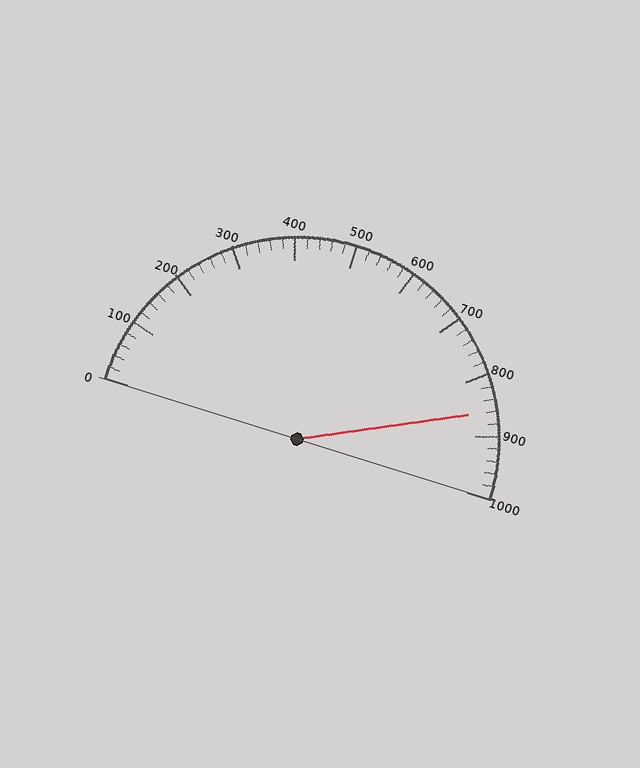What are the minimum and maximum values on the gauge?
The gauge ranges from 0 to 1000.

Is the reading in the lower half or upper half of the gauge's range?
The reading is in the upper half of the range (0 to 1000).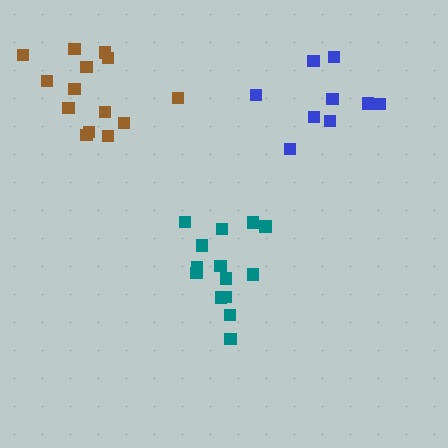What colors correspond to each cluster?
The clusters are colored: brown, teal, blue.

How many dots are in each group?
Group 1: 14 dots, Group 2: 14 dots, Group 3: 9 dots (37 total).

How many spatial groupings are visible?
There are 3 spatial groupings.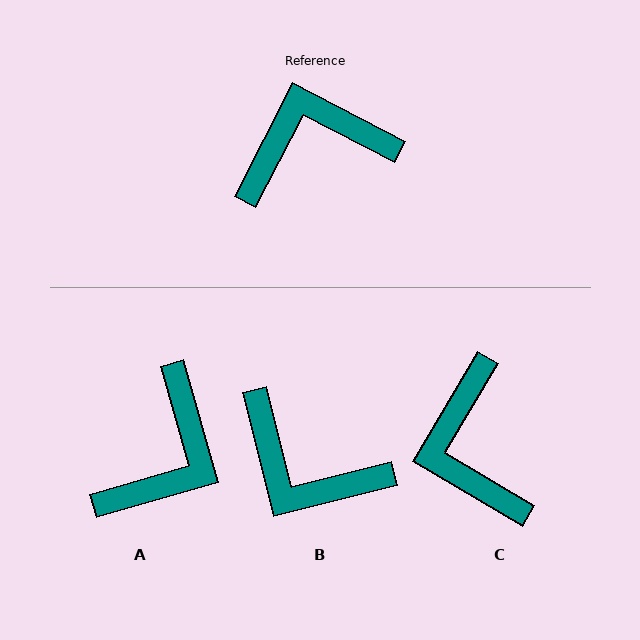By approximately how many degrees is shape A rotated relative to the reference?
Approximately 137 degrees clockwise.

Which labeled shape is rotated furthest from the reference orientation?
A, about 137 degrees away.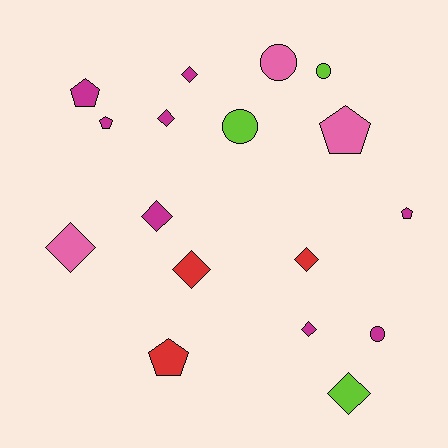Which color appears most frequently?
Magenta, with 8 objects.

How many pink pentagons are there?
There is 1 pink pentagon.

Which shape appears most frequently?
Diamond, with 8 objects.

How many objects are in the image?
There are 17 objects.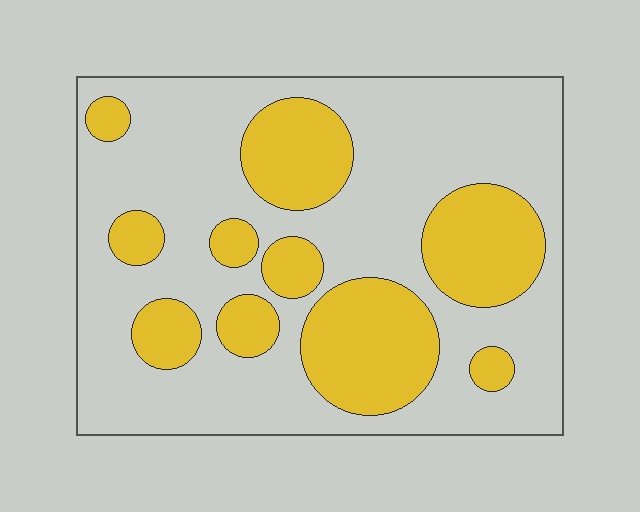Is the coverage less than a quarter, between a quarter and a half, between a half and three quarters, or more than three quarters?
Between a quarter and a half.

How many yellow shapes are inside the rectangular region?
10.